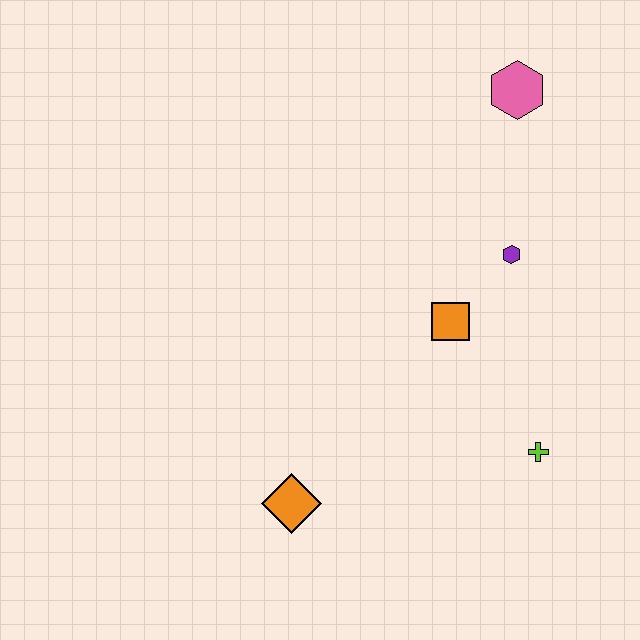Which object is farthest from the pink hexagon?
The orange diamond is farthest from the pink hexagon.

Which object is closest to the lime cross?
The orange square is closest to the lime cross.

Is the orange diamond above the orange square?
No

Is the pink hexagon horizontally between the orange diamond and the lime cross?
Yes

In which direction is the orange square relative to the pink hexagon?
The orange square is below the pink hexagon.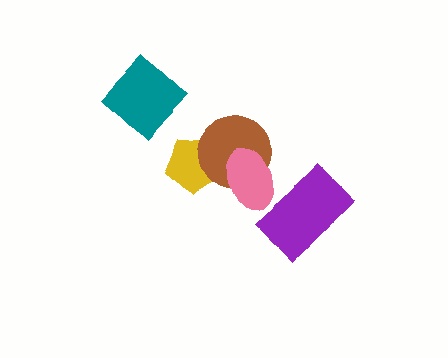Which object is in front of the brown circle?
The pink ellipse is in front of the brown circle.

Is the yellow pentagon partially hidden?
Yes, it is partially covered by another shape.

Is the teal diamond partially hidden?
No, no other shape covers it.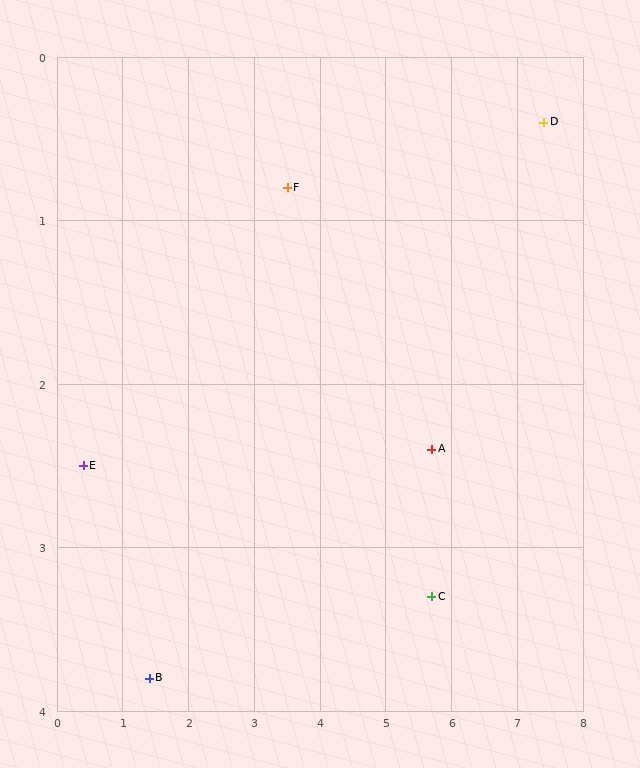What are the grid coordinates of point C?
Point C is at approximately (5.7, 3.3).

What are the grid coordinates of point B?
Point B is at approximately (1.4, 3.8).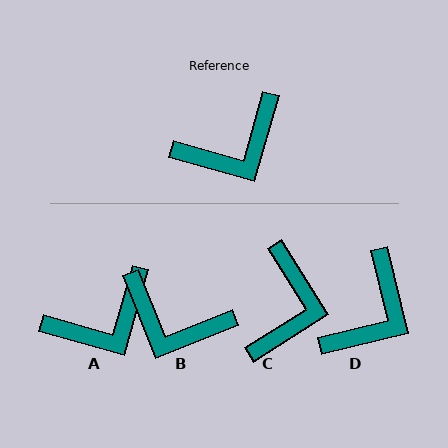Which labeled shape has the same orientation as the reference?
A.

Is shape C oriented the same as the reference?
No, it is off by about 48 degrees.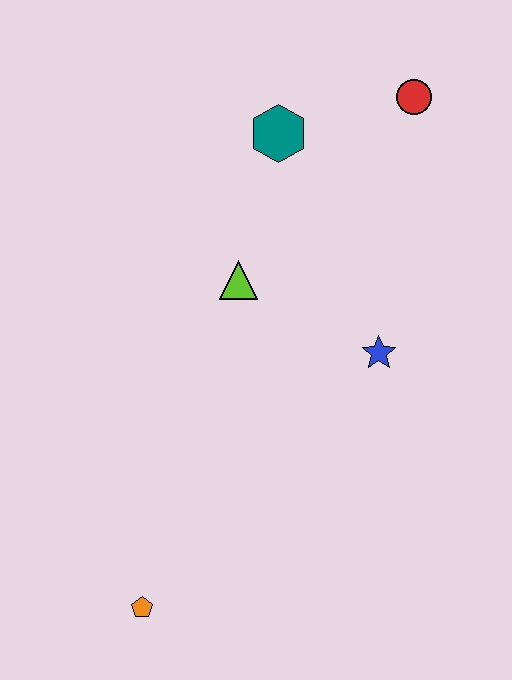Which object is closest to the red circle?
The teal hexagon is closest to the red circle.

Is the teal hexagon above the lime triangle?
Yes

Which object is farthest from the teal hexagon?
The orange pentagon is farthest from the teal hexagon.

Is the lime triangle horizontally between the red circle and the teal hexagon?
No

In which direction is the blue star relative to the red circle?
The blue star is below the red circle.